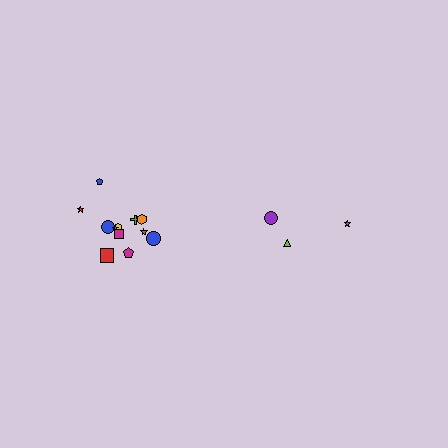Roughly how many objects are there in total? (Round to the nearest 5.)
Roughly 15 objects in total.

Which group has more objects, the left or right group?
The left group.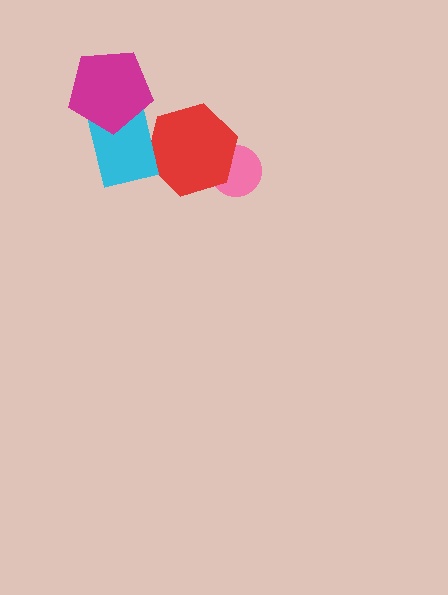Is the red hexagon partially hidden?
Yes, it is partially covered by another shape.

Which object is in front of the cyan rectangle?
The magenta pentagon is in front of the cyan rectangle.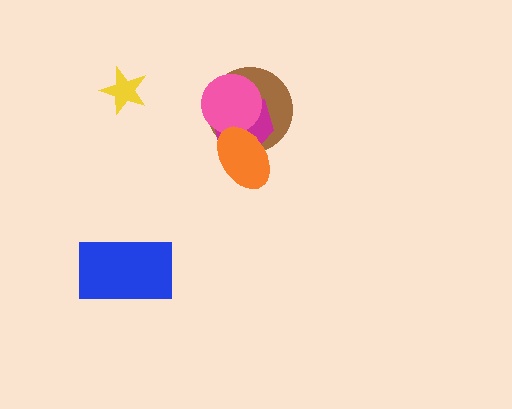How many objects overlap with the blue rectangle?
0 objects overlap with the blue rectangle.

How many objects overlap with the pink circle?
3 objects overlap with the pink circle.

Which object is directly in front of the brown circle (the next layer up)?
The magenta hexagon is directly in front of the brown circle.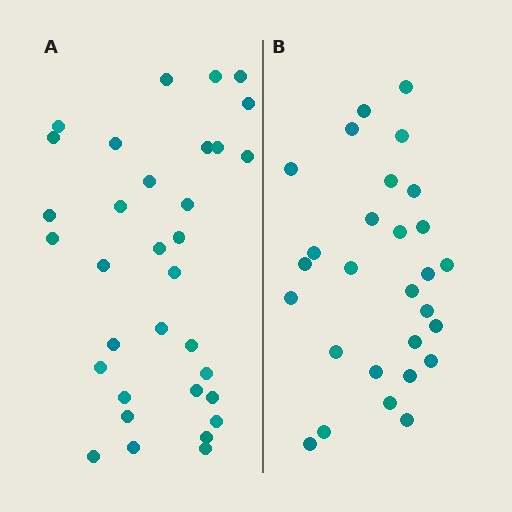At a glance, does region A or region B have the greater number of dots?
Region A (the left region) has more dots.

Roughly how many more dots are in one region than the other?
Region A has about 5 more dots than region B.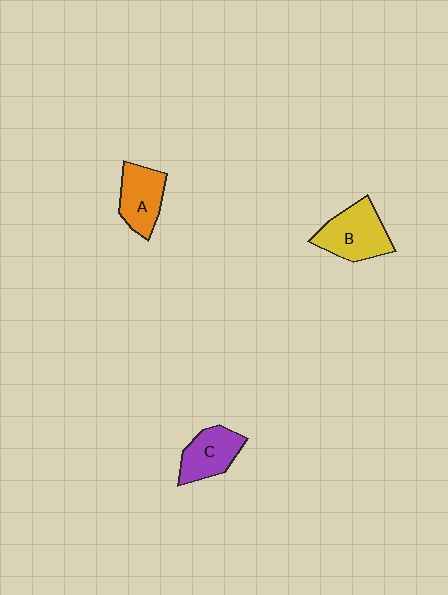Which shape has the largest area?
Shape B (yellow).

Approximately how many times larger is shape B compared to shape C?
Approximately 1.3 times.